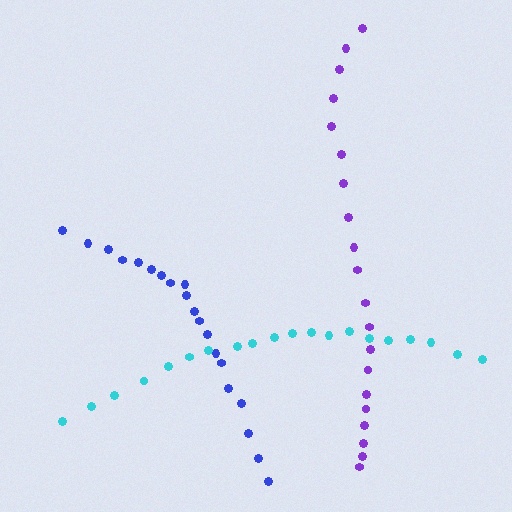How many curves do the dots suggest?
There are 3 distinct paths.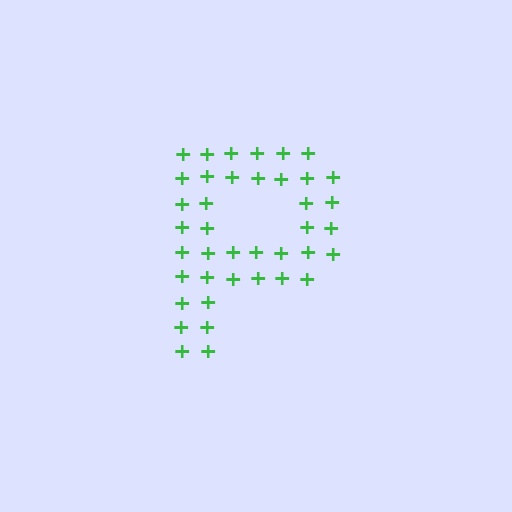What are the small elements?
The small elements are plus signs.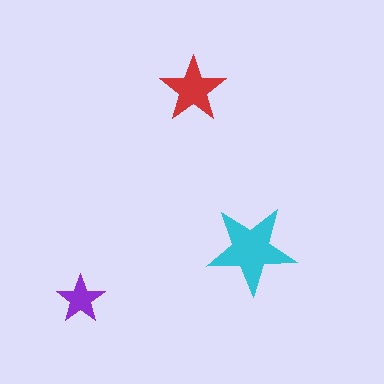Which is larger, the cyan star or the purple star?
The cyan one.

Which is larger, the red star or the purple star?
The red one.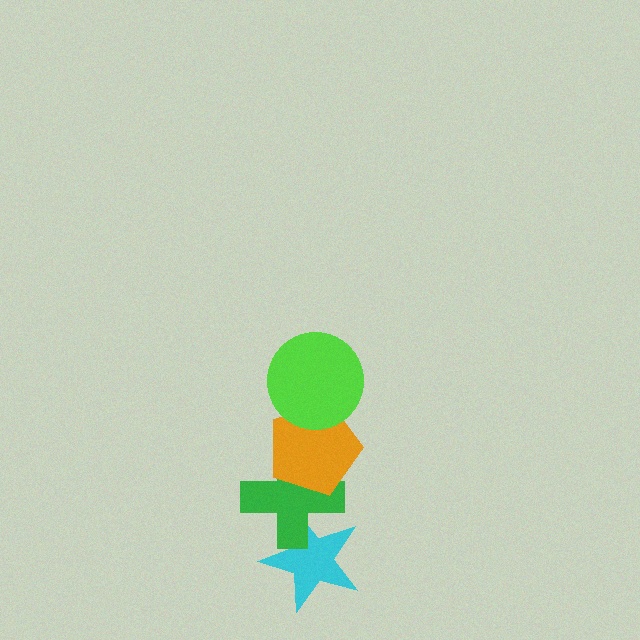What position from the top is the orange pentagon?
The orange pentagon is 2nd from the top.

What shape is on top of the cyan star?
The green cross is on top of the cyan star.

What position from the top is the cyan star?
The cyan star is 4th from the top.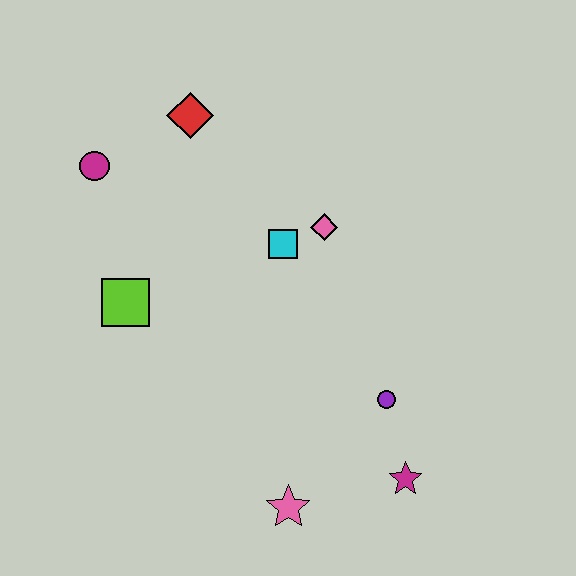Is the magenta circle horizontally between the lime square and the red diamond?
No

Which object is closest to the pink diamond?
The cyan square is closest to the pink diamond.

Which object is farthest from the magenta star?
The magenta circle is farthest from the magenta star.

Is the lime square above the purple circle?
Yes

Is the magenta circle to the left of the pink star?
Yes